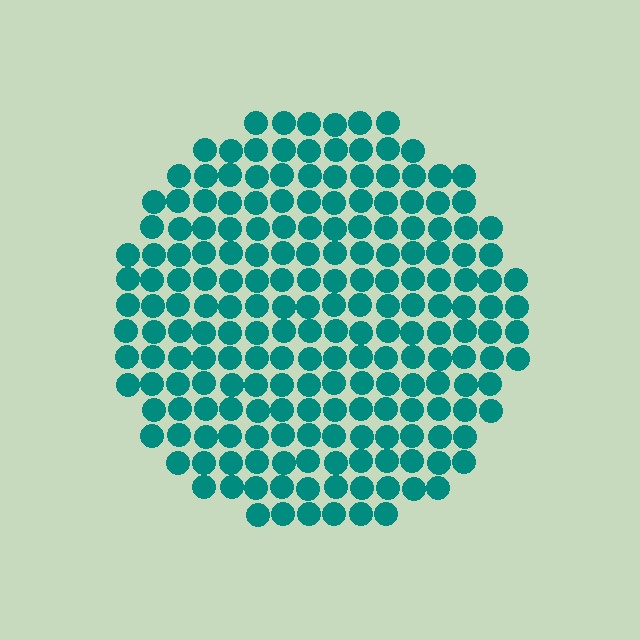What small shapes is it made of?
It is made of small circles.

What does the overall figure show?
The overall figure shows a circle.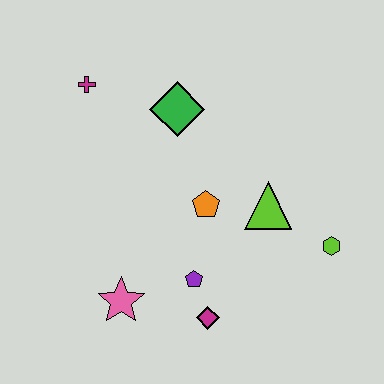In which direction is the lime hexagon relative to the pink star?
The lime hexagon is to the right of the pink star.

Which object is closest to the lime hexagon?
The lime triangle is closest to the lime hexagon.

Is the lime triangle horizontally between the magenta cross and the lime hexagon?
Yes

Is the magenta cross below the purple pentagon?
No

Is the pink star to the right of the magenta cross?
Yes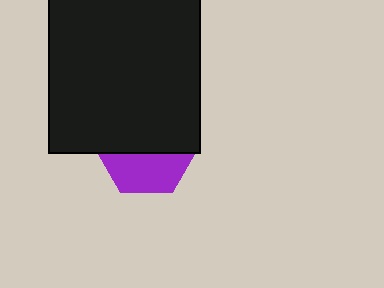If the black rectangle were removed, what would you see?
You would see the complete purple hexagon.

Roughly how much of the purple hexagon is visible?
A small part of it is visible (roughly 42%).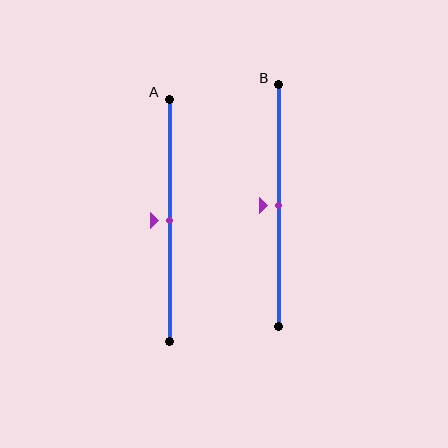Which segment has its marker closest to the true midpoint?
Segment A has its marker closest to the true midpoint.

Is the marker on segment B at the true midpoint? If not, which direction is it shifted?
Yes, the marker on segment B is at the true midpoint.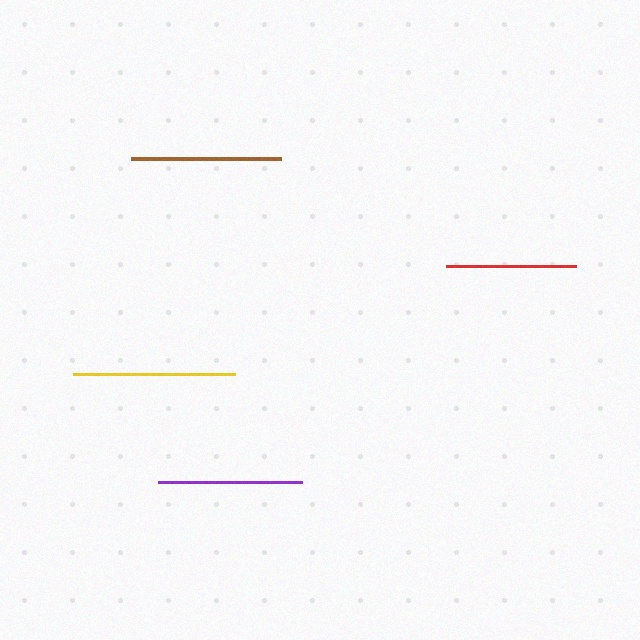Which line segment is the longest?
The yellow line is the longest at approximately 162 pixels.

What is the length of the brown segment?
The brown segment is approximately 150 pixels long.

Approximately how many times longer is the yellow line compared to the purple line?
The yellow line is approximately 1.1 times the length of the purple line.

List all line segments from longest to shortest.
From longest to shortest: yellow, brown, purple, red.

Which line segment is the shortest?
The red line is the shortest at approximately 130 pixels.